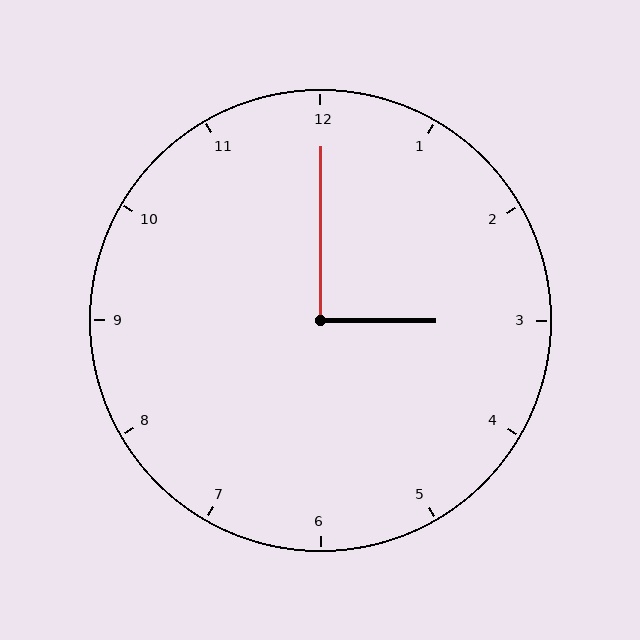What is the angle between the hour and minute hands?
Approximately 90 degrees.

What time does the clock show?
3:00.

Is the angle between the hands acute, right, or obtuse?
It is right.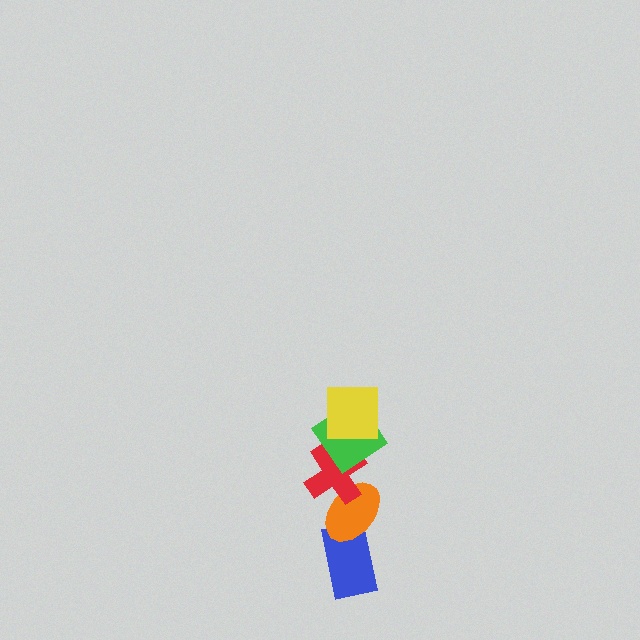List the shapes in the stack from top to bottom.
From top to bottom: the yellow square, the green diamond, the red cross, the orange ellipse, the blue rectangle.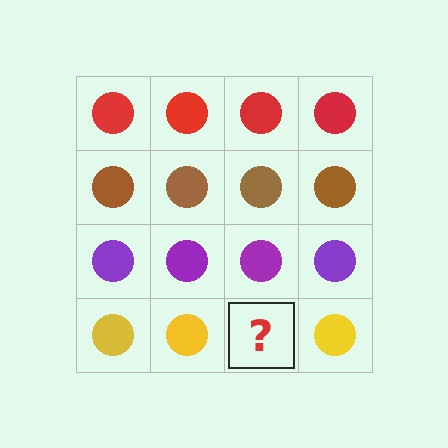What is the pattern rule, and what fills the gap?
The rule is that each row has a consistent color. The gap should be filled with a yellow circle.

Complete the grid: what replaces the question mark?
The question mark should be replaced with a yellow circle.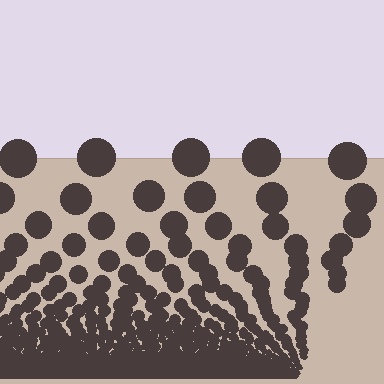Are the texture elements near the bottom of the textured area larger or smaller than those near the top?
Smaller. The gradient is inverted — elements near the bottom are smaller and denser.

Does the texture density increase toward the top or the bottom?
Density increases toward the bottom.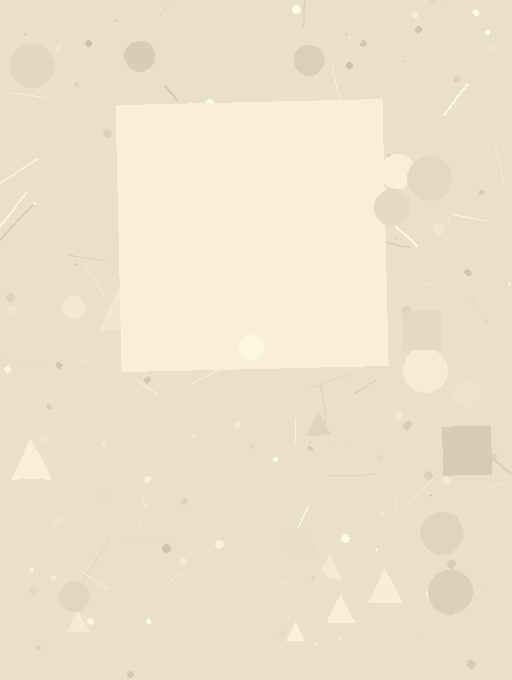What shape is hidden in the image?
A square is hidden in the image.